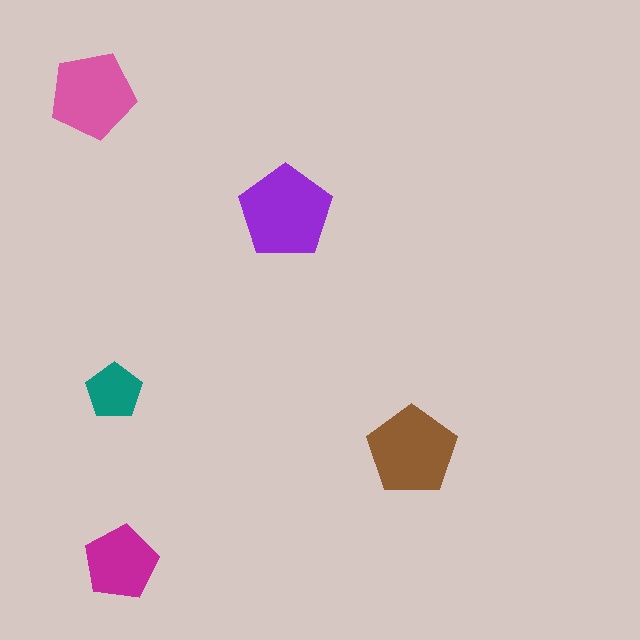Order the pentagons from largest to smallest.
the purple one, the brown one, the pink one, the magenta one, the teal one.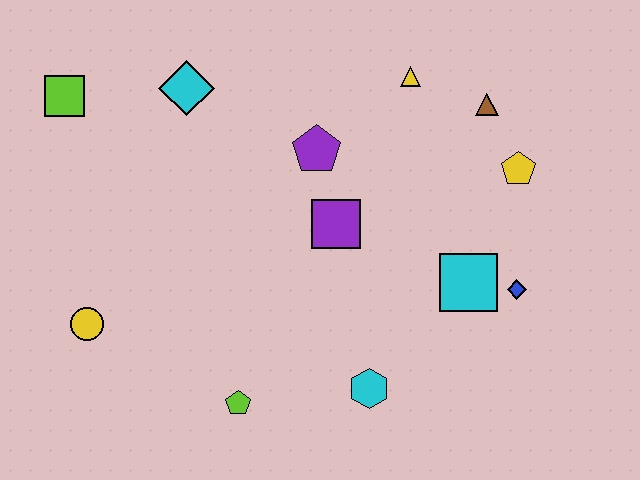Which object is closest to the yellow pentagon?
The brown triangle is closest to the yellow pentagon.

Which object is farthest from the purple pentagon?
The yellow circle is farthest from the purple pentagon.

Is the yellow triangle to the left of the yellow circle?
No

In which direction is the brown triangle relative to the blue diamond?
The brown triangle is above the blue diamond.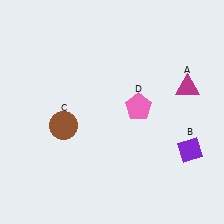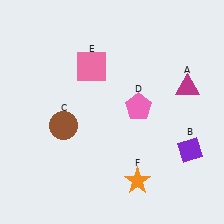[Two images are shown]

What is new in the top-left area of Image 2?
A pink square (E) was added in the top-left area of Image 2.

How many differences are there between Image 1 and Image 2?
There are 2 differences between the two images.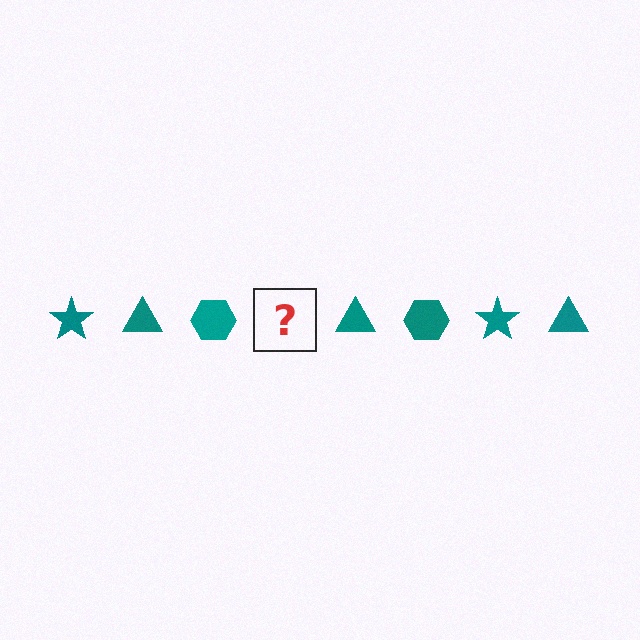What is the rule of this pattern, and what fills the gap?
The rule is that the pattern cycles through star, triangle, hexagon shapes in teal. The gap should be filled with a teal star.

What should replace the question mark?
The question mark should be replaced with a teal star.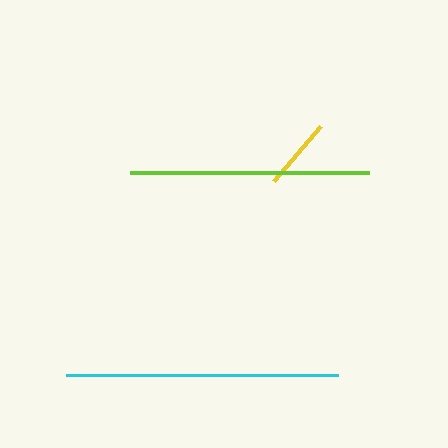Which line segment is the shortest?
The yellow line is the shortest at approximately 73 pixels.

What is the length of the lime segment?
The lime segment is approximately 239 pixels long.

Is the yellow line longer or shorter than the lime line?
The lime line is longer than the yellow line.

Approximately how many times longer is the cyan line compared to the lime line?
The cyan line is approximately 1.1 times the length of the lime line.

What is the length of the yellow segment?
The yellow segment is approximately 73 pixels long.